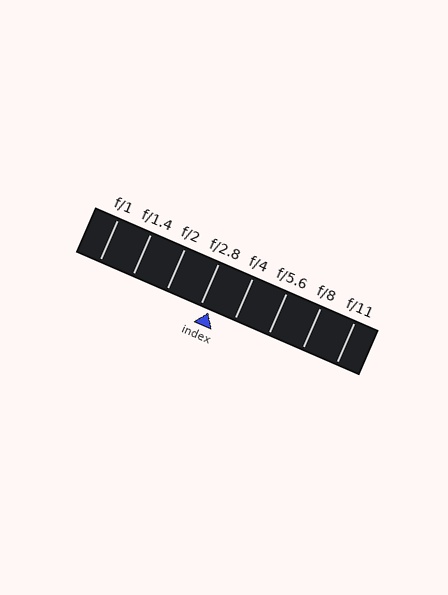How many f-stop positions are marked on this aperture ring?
There are 8 f-stop positions marked.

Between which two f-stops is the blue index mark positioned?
The index mark is between f/2.8 and f/4.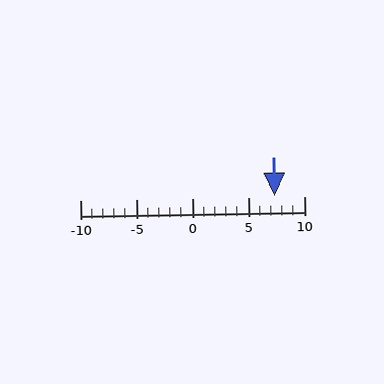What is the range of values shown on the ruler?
The ruler shows values from -10 to 10.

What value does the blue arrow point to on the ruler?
The blue arrow points to approximately 7.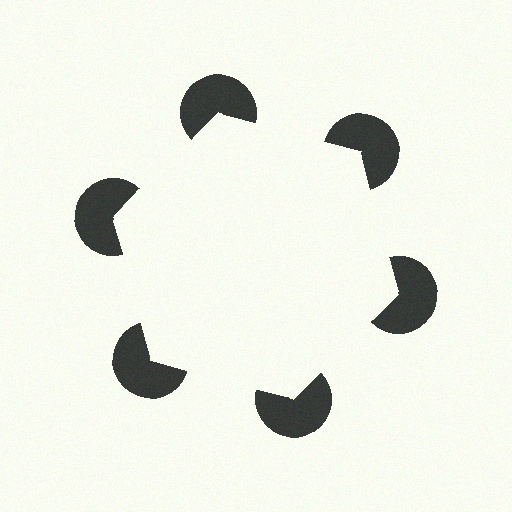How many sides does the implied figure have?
6 sides.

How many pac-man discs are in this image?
There are 6 — one at each vertex of the illusory hexagon.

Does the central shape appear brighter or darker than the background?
It typically appears slightly brighter than the background, even though no actual brightness change is drawn.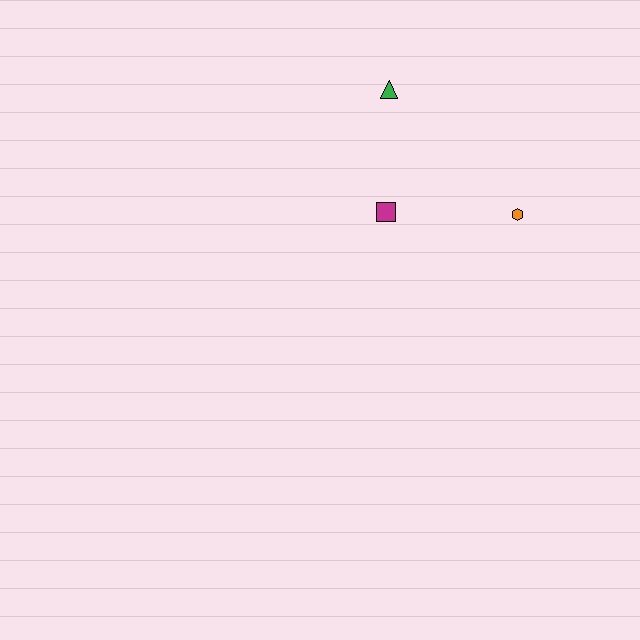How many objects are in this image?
There are 3 objects.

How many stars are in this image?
There are no stars.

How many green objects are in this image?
There is 1 green object.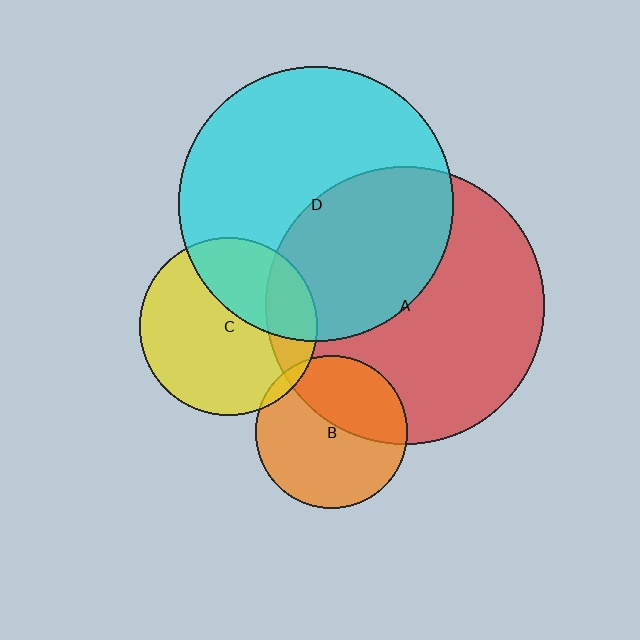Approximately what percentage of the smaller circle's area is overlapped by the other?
Approximately 5%.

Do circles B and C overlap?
Yes.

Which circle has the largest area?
Circle A (red).